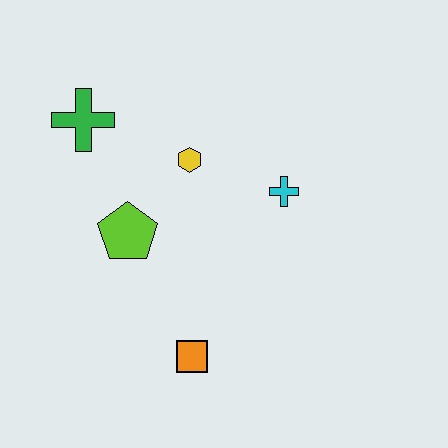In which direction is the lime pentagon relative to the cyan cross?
The lime pentagon is to the left of the cyan cross.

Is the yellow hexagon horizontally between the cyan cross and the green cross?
Yes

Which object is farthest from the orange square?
The green cross is farthest from the orange square.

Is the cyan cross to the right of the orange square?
Yes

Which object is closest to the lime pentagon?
The yellow hexagon is closest to the lime pentagon.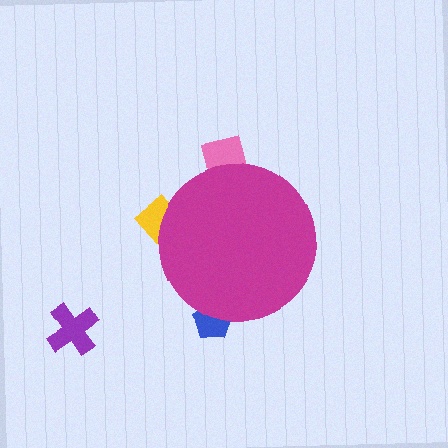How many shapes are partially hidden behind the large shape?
3 shapes are partially hidden.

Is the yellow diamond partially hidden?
Yes, the yellow diamond is partially hidden behind the magenta circle.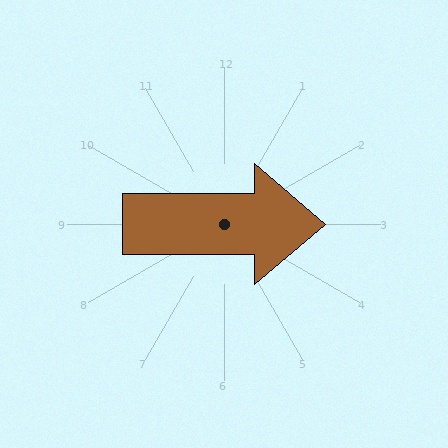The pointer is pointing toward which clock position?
Roughly 3 o'clock.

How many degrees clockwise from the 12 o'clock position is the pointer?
Approximately 90 degrees.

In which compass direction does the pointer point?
East.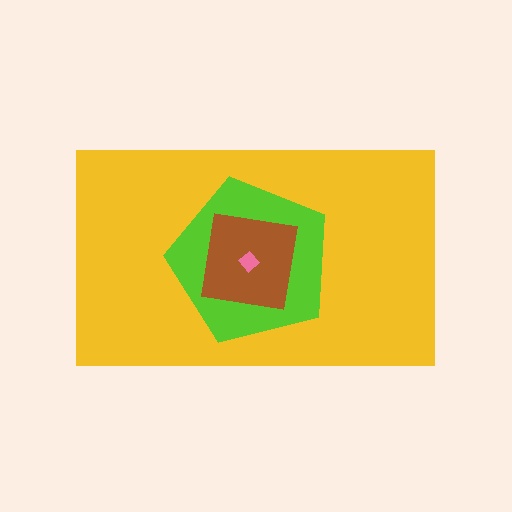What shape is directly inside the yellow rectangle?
The lime pentagon.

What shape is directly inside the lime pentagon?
The brown square.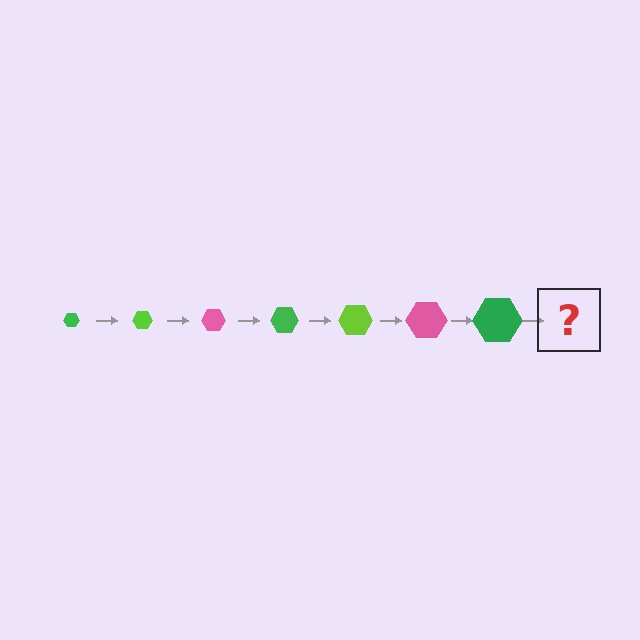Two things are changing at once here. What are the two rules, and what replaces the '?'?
The two rules are that the hexagon grows larger each step and the color cycles through green, lime, and pink. The '?' should be a lime hexagon, larger than the previous one.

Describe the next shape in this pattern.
It should be a lime hexagon, larger than the previous one.